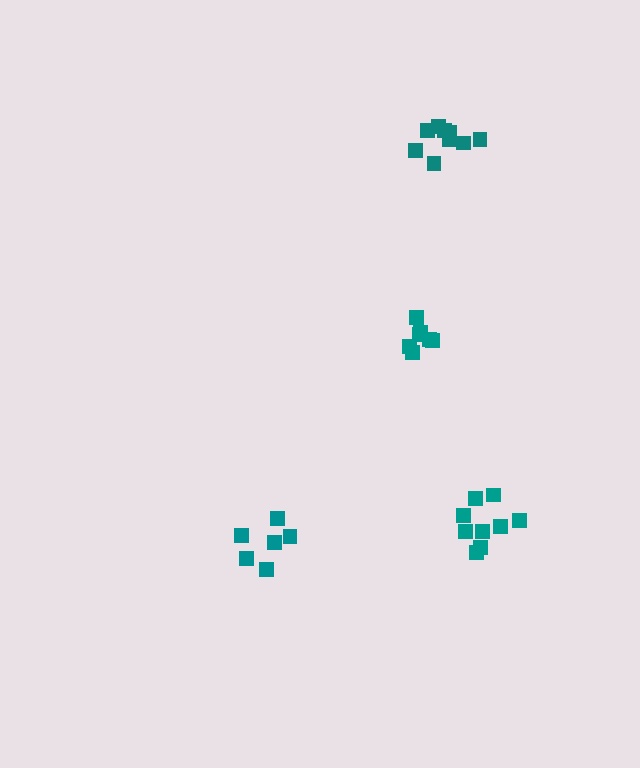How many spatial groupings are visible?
There are 4 spatial groupings.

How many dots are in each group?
Group 1: 6 dots, Group 2: 7 dots, Group 3: 9 dots, Group 4: 9 dots (31 total).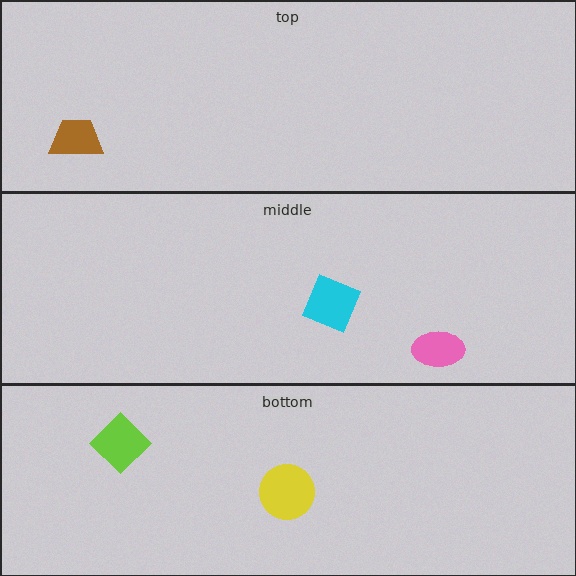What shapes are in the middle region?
The pink ellipse, the cyan square.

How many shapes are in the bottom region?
2.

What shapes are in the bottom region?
The yellow circle, the lime diamond.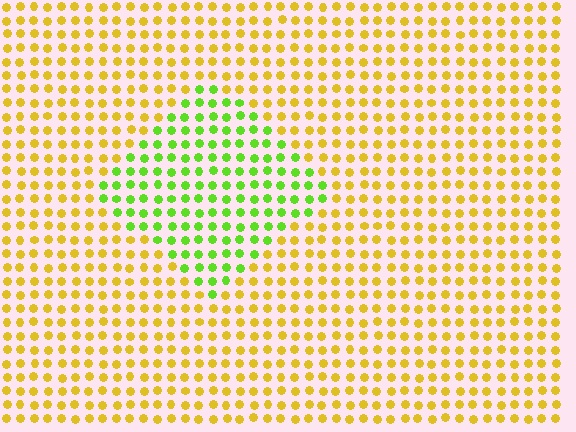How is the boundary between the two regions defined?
The boundary is defined purely by a slight shift in hue (about 51 degrees). Spacing, size, and orientation are identical on both sides.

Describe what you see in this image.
The image is filled with small yellow elements in a uniform arrangement. A diamond-shaped region is visible where the elements are tinted to a slightly different hue, forming a subtle color boundary.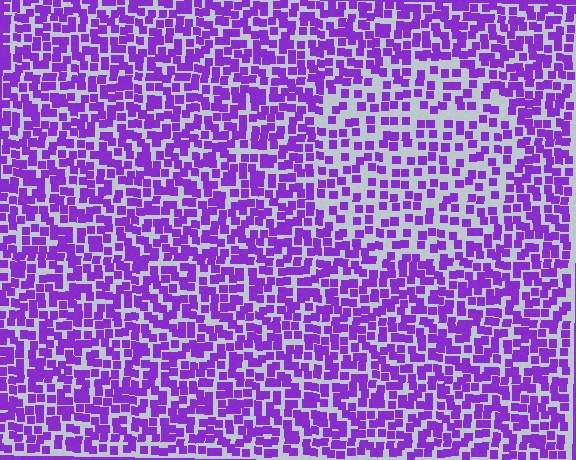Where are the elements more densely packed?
The elements are more densely packed outside the circle boundary.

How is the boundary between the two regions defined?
The boundary is defined by a change in element density (approximately 1.7x ratio). All elements are the same color, size, and shape.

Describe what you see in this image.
The image contains small purple elements arranged at two different densities. A circle-shaped region is visible where the elements are less densely packed than the surrounding area.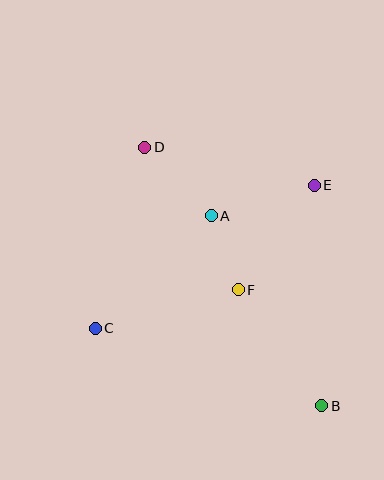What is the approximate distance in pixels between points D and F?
The distance between D and F is approximately 170 pixels.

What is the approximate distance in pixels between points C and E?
The distance between C and E is approximately 261 pixels.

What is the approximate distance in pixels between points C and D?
The distance between C and D is approximately 188 pixels.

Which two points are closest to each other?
Points A and F are closest to each other.